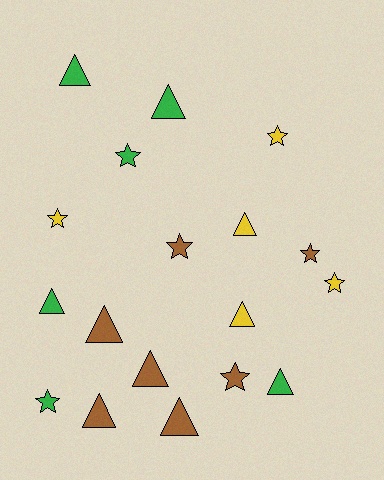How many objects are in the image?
There are 18 objects.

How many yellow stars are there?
There are 3 yellow stars.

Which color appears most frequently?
Brown, with 7 objects.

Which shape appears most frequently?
Triangle, with 10 objects.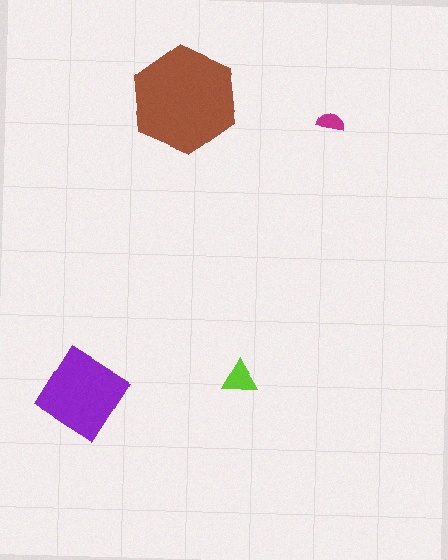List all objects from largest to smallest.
The brown hexagon, the purple diamond, the lime triangle, the magenta semicircle.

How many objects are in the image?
There are 4 objects in the image.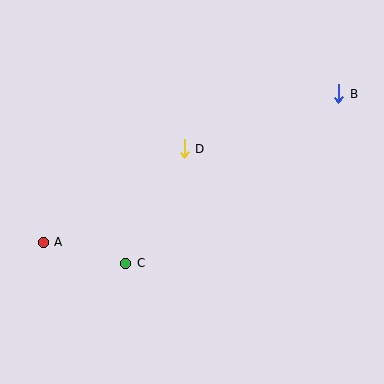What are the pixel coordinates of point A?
Point A is at (43, 242).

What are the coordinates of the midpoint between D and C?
The midpoint between D and C is at (155, 206).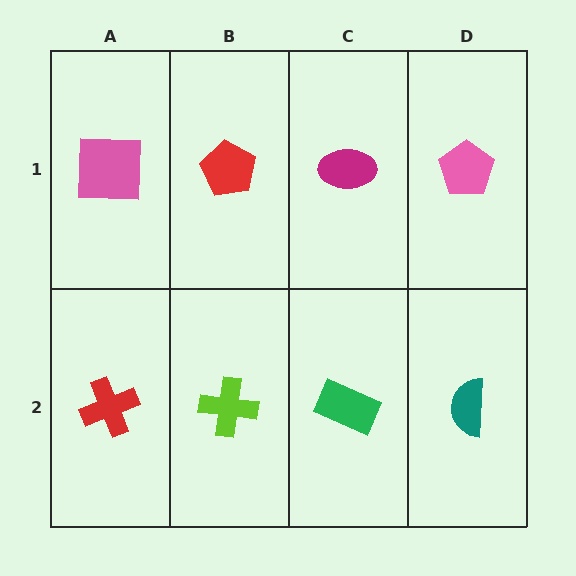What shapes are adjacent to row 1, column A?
A red cross (row 2, column A), a red pentagon (row 1, column B).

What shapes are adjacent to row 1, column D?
A teal semicircle (row 2, column D), a magenta ellipse (row 1, column C).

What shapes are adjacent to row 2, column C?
A magenta ellipse (row 1, column C), a lime cross (row 2, column B), a teal semicircle (row 2, column D).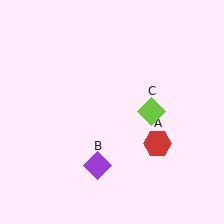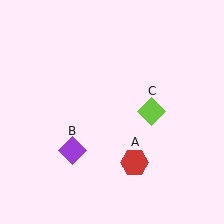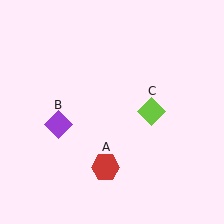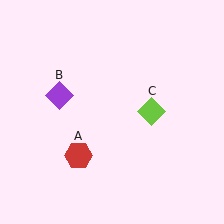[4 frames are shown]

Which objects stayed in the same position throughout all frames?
Lime diamond (object C) remained stationary.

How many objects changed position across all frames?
2 objects changed position: red hexagon (object A), purple diamond (object B).